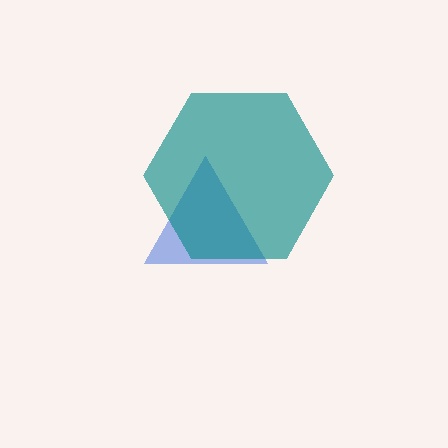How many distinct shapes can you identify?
There are 2 distinct shapes: a blue triangle, a teal hexagon.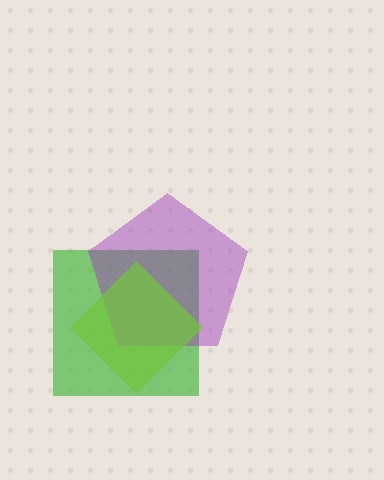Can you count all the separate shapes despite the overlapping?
Yes, there are 3 separate shapes.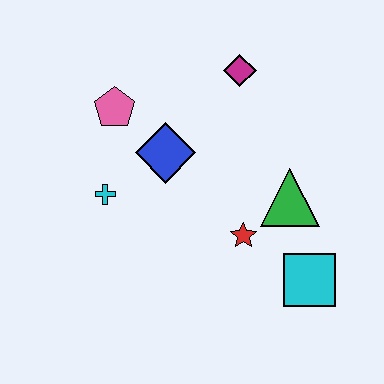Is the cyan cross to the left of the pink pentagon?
Yes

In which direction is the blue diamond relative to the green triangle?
The blue diamond is to the left of the green triangle.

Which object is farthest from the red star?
The pink pentagon is farthest from the red star.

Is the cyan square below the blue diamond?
Yes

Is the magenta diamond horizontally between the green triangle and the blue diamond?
Yes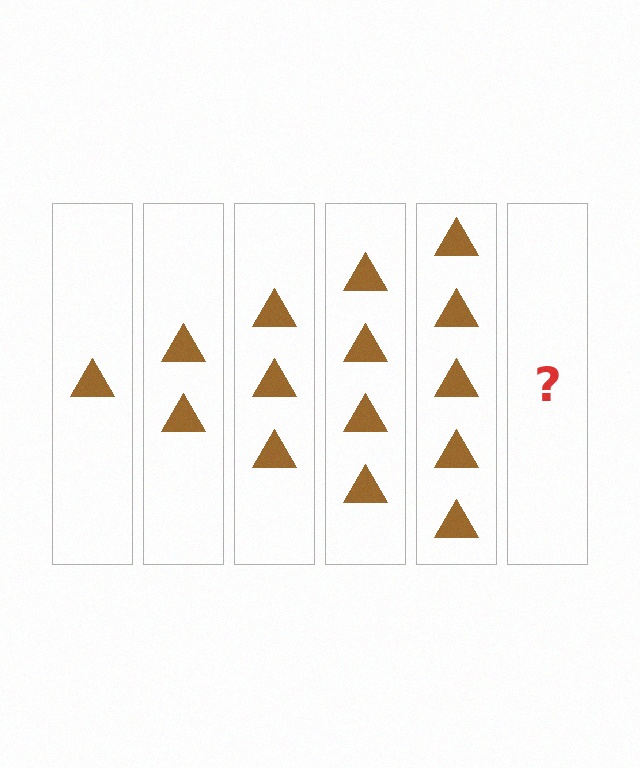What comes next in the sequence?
The next element should be 6 triangles.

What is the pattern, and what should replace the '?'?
The pattern is that each step adds one more triangle. The '?' should be 6 triangles.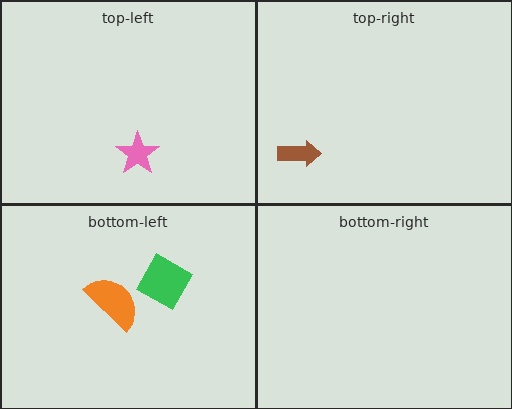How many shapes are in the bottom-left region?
2.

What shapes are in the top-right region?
The brown arrow.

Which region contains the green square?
The bottom-left region.